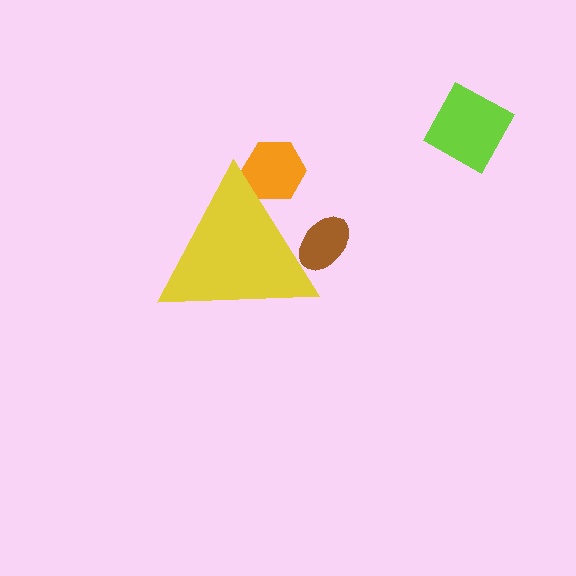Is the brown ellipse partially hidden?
Yes, the brown ellipse is partially hidden behind the yellow triangle.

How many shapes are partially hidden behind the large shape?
2 shapes are partially hidden.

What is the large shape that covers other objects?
A yellow triangle.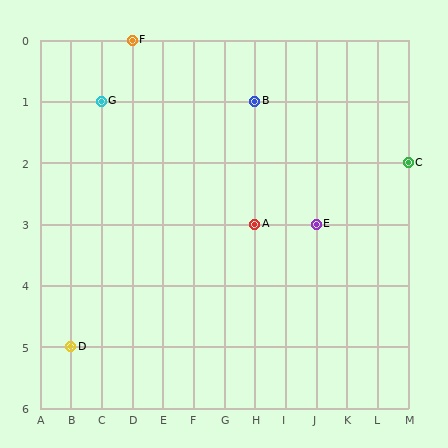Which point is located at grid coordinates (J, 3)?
Point E is at (J, 3).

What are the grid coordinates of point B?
Point B is at grid coordinates (H, 1).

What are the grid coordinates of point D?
Point D is at grid coordinates (B, 5).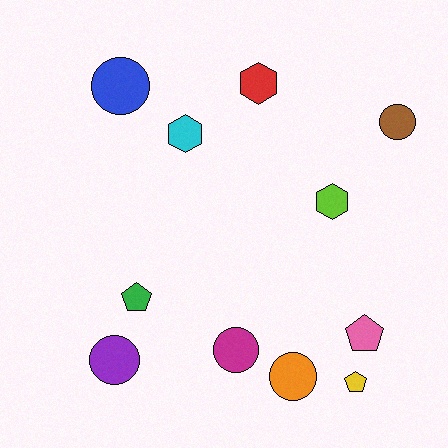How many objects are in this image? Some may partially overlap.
There are 11 objects.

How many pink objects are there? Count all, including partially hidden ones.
There is 1 pink object.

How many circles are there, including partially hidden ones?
There are 5 circles.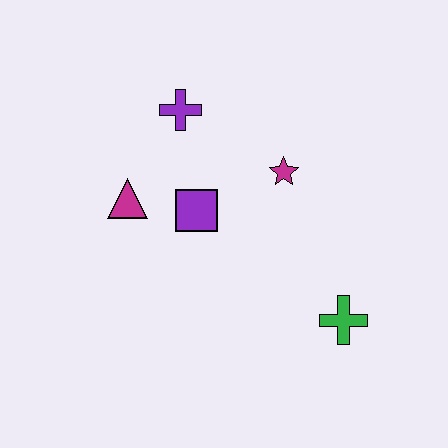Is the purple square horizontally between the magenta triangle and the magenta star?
Yes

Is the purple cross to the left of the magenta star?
Yes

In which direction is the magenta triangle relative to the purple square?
The magenta triangle is to the left of the purple square.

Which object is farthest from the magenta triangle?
The green cross is farthest from the magenta triangle.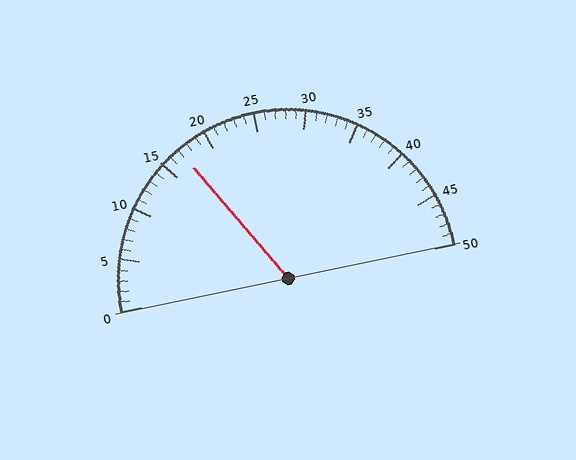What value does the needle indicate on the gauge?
The needle indicates approximately 17.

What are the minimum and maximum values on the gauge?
The gauge ranges from 0 to 50.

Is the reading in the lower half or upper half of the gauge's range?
The reading is in the lower half of the range (0 to 50).